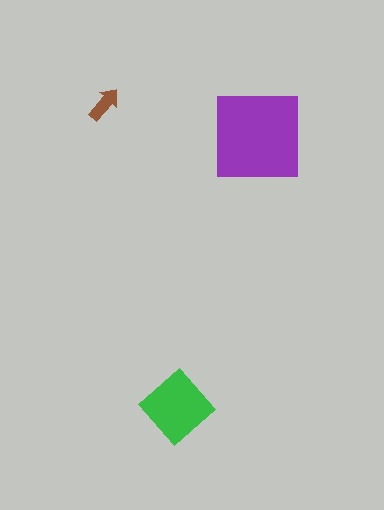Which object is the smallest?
The brown arrow.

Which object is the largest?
The purple square.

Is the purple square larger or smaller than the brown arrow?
Larger.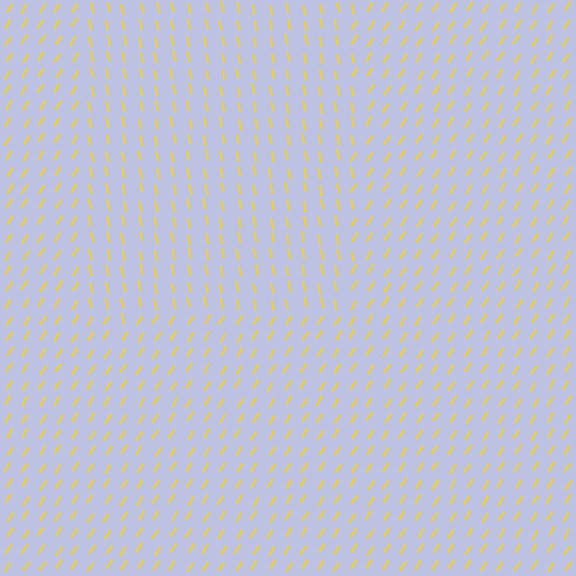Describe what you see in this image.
The image is filled with small yellow line segments. A rectangle region in the image has lines oriented differently from the surrounding lines, creating a visible texture boundary.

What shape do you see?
I see a rectangle.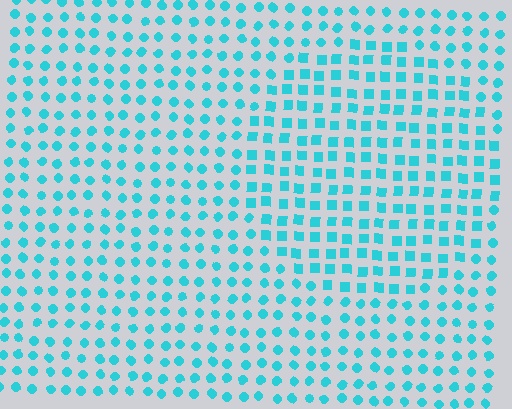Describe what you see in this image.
The image is filled with small cyan elements arranged in a uniform grid. A circle-shaped region contains squares, while the surrounding area contains circles. The boundary is defined purely by the change in element shape.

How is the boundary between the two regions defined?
The boundary is defined by a change in element shape: squares inside vs. circles outside. All elements share the same color and spacing.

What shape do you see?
I see a circle.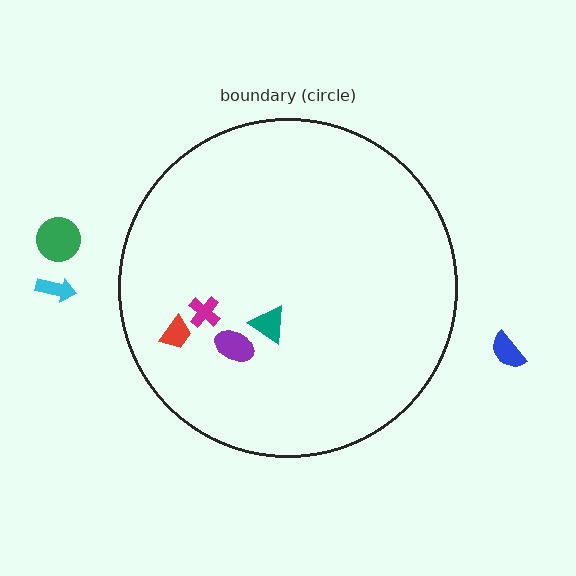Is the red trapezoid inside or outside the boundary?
Inside.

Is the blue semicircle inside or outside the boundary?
Outside.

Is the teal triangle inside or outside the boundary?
Inside.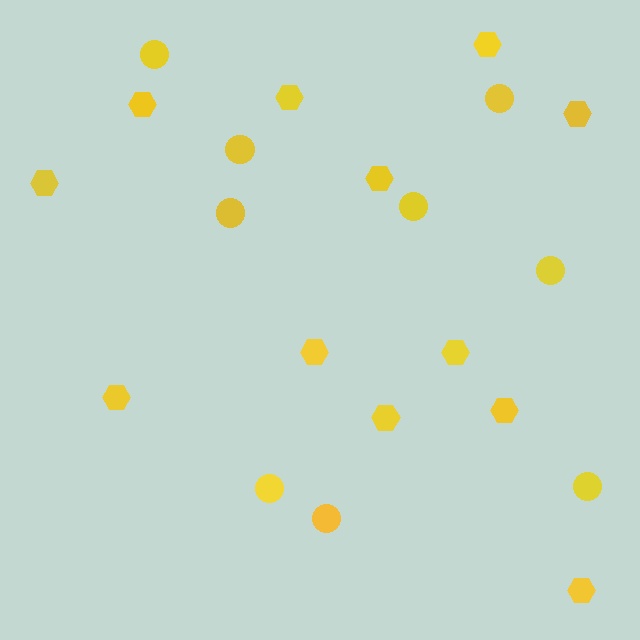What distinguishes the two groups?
There are 2 groups: one group of circles (9) and one group of hexagons (12).